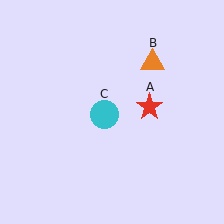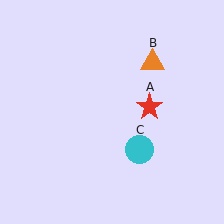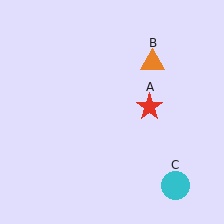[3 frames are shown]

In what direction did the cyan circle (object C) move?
The cyan circle (object C) moved down and to the right.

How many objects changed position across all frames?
1 object changed position: cyan circle (object C).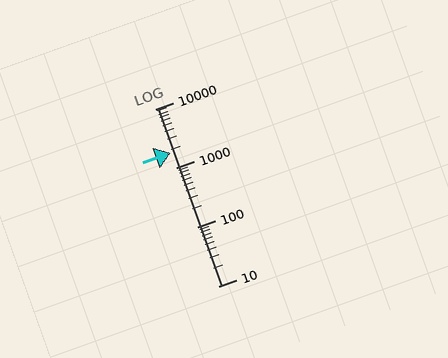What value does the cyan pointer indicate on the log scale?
The pointer indicates approximately 1800.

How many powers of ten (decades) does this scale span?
The scale spans 3 decades, from 10 to 10000.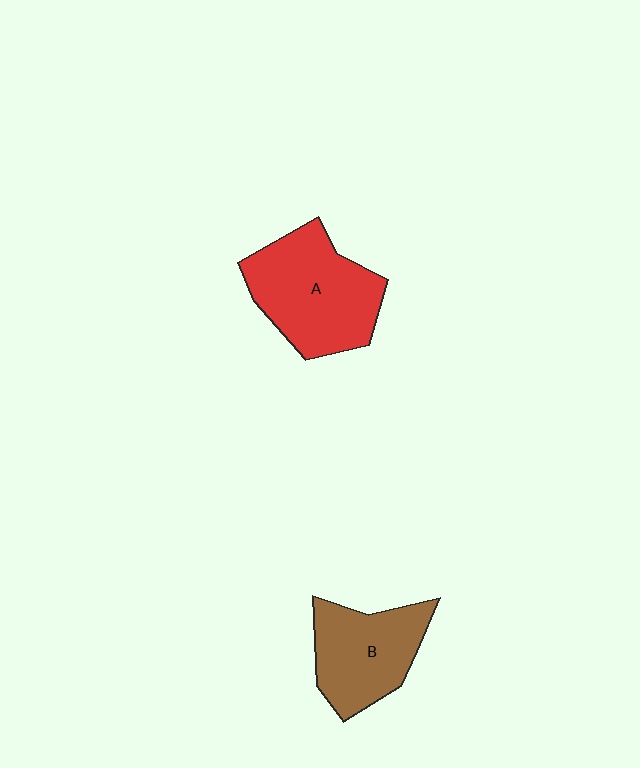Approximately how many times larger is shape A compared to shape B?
Approximately 1.3 times.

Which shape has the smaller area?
Shape B (brown).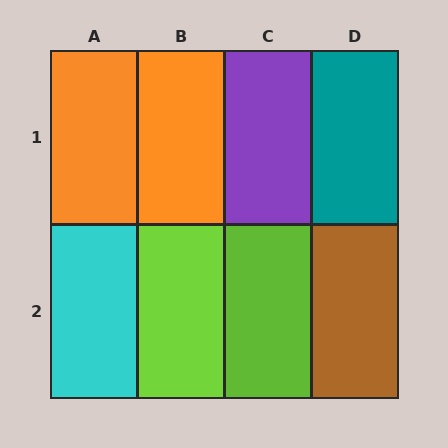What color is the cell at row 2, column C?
Lime.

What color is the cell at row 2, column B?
Lime.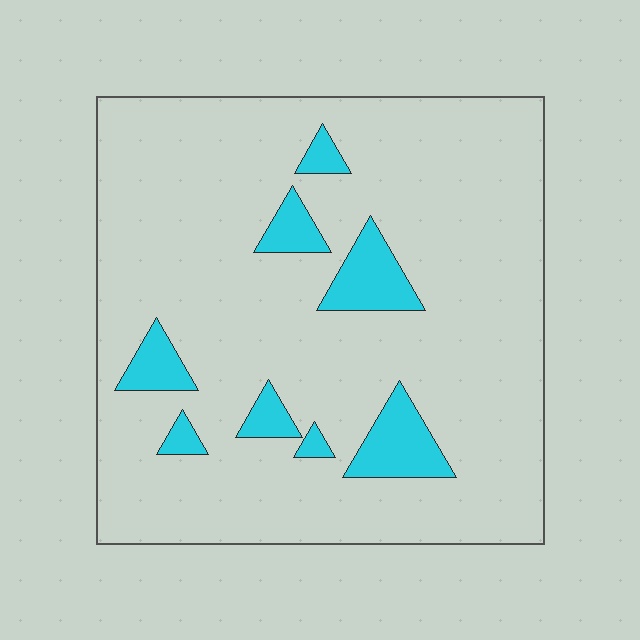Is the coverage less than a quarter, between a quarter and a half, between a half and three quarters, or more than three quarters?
Less than a quarter.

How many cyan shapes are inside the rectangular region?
8.